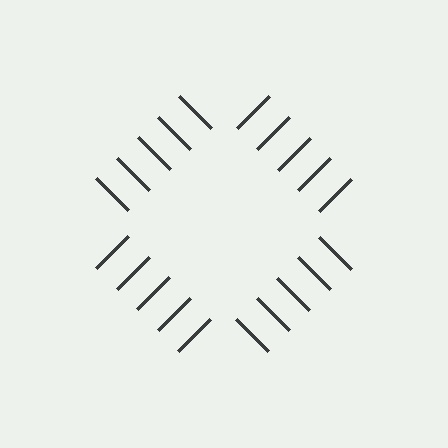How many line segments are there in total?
20 — 5 along each of the 4 edges.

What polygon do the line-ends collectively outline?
An illusory square — the line segments terminate on its edges but no continuous stroke is drawn.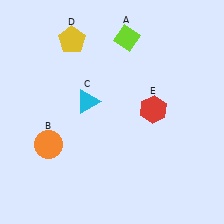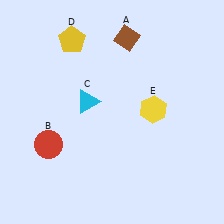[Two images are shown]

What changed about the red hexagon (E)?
In Image 1, E is red. In Image 2, it changed to yellow.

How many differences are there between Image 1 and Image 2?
There are 3 differences between the two images.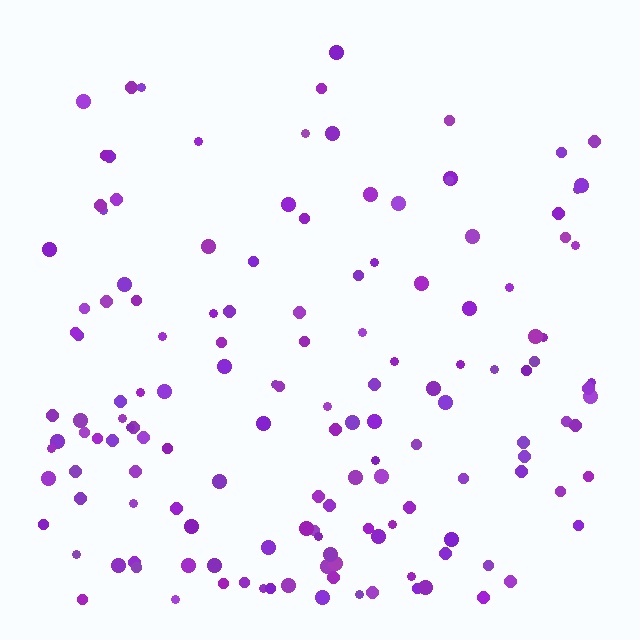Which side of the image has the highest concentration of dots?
The bottom.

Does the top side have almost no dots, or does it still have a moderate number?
Still a moderate number, just noticeably fewer than the bottom.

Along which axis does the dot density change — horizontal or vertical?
Vertical.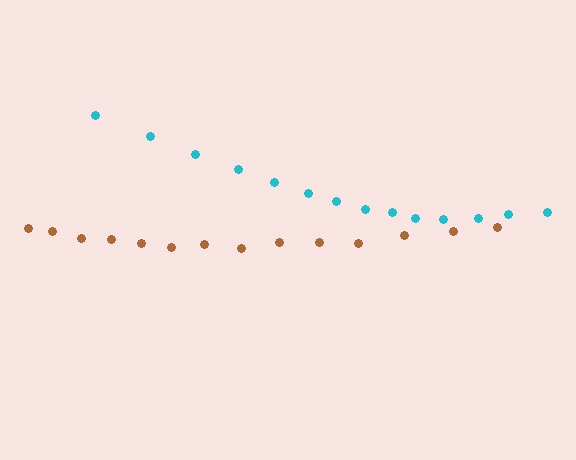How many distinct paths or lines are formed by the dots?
There are 2 distinct paths.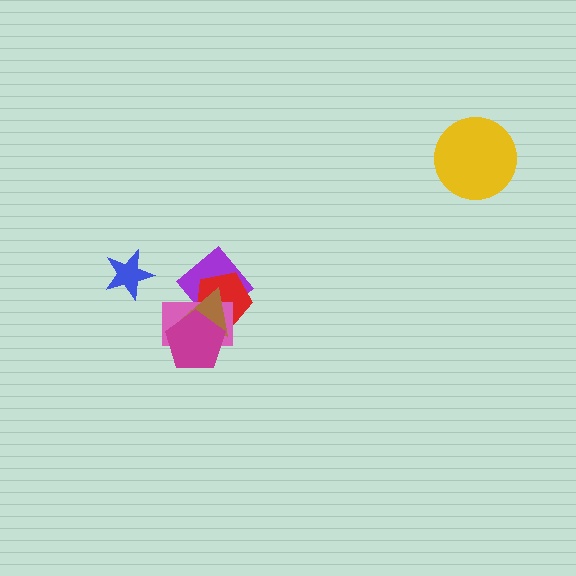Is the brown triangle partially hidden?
Yes, it is partially covered by another shape.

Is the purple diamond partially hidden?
Yes, it is partially covered by another shape.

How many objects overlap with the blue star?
0 objects overlap with the blue star.